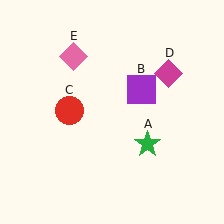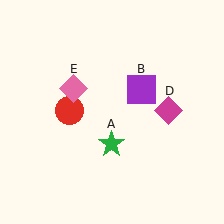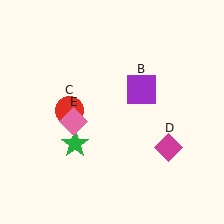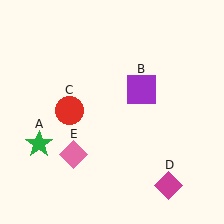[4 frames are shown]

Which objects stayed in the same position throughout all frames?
Purple square (object B) and red circle (object C) remained stationary.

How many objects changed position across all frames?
3 objects changed position: green star (object A), magenta diamond (object D), pink diamond (object E).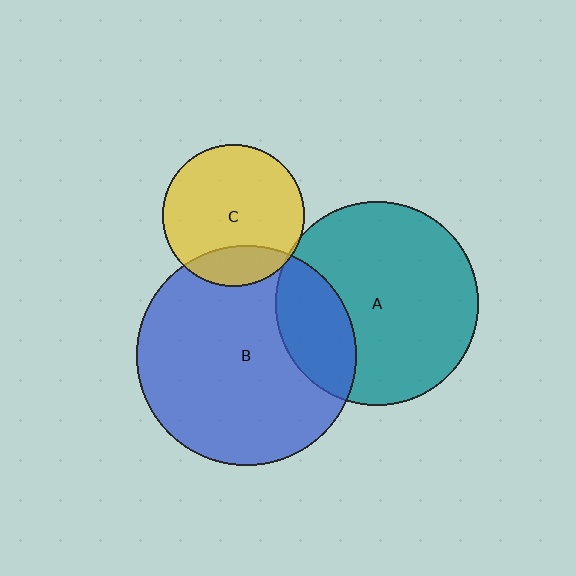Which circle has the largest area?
Circle B (blue).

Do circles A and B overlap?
Yes.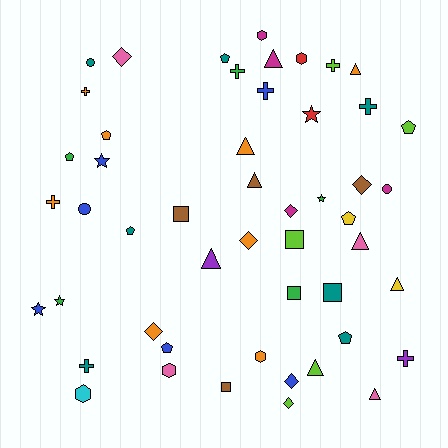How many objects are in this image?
There are 50 objects.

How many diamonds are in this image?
There are 7 diamonds.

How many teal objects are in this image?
There are 7 teal objects.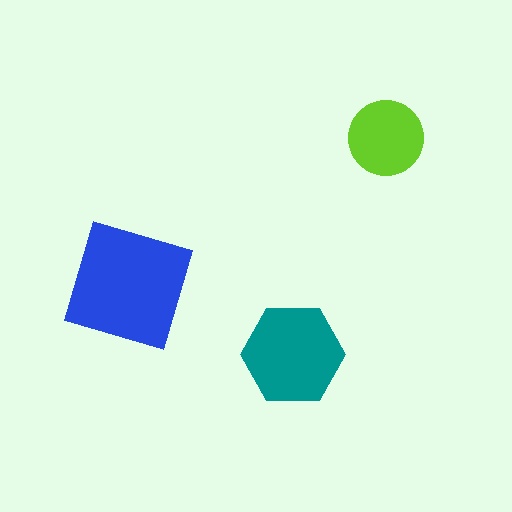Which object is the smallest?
The lime circle.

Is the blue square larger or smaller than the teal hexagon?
Larger.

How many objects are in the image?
There are 3 objects in the image.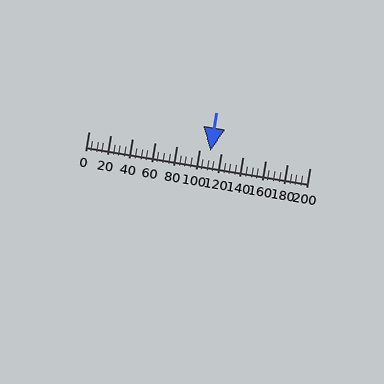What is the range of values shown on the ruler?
The ruler shows values from 0 to 200.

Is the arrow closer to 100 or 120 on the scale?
The arrow is closer to 120.